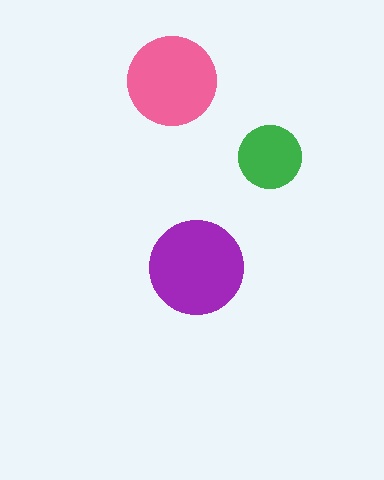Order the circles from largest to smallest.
the purple one, the pink one, the green one.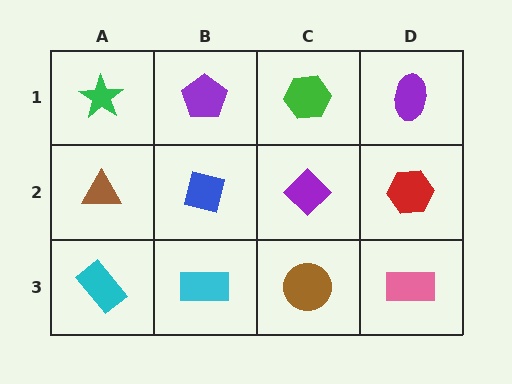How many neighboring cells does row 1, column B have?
3.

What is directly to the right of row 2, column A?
A blue square.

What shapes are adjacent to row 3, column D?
A red hexagon (row 2, column D), a brown circle (row 3, column C).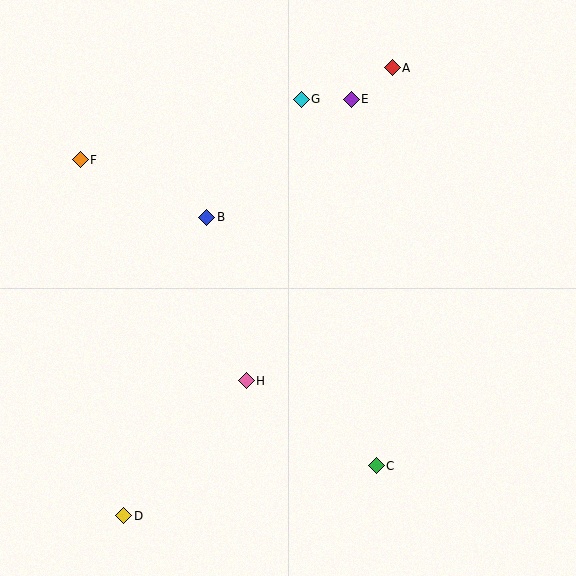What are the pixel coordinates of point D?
Point D is at (124, 516).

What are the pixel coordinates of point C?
Point C is at (376, 466).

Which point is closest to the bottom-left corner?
Point D is closest to the bottom-left corner.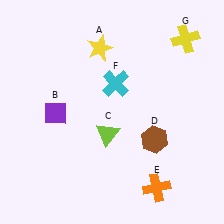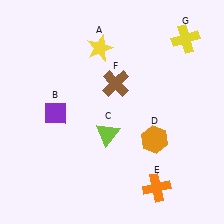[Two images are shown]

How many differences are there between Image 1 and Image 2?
There are 2 differences between the two images.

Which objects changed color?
D changed from brown to orange. F changed from cyan to brown.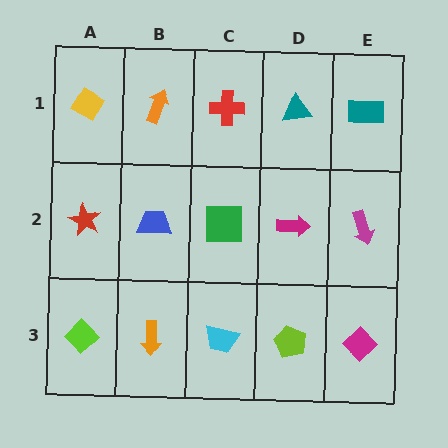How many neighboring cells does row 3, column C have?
3.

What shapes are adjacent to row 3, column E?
A magenta arrow (row 2, column E), a lime pentagon (row 3, column D).